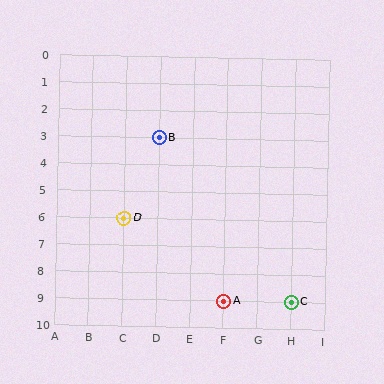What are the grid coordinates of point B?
Point B is at grid coordinates (D, 3).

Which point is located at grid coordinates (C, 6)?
Point D is at (C, 6).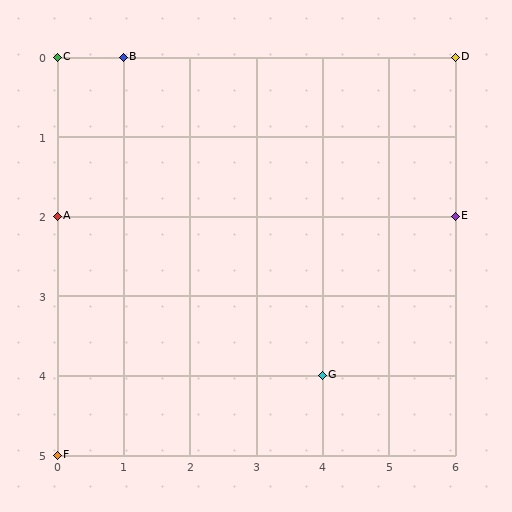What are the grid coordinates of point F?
Point F is at grid coordinates (0, 5).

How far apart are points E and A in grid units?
Points E and A are 6 columns apart.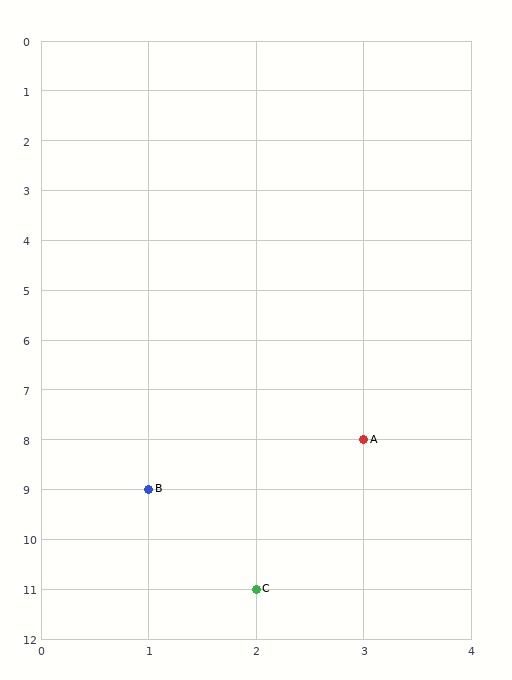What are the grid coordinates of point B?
Point B is at grid coordinates (1, 9).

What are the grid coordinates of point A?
Point A is at grid coordinates (3, 8).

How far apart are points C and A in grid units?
Points C and A are 1 column and 3 rows apart (about 3.2 grid units diagonally).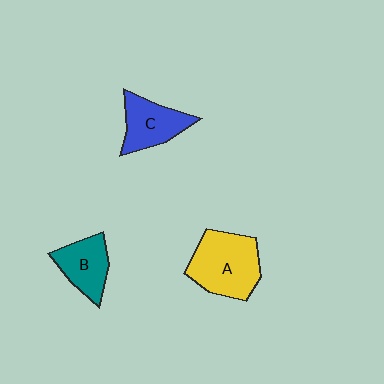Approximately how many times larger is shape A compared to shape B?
Approximately 1.5 times.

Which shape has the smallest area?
Shape B (teal).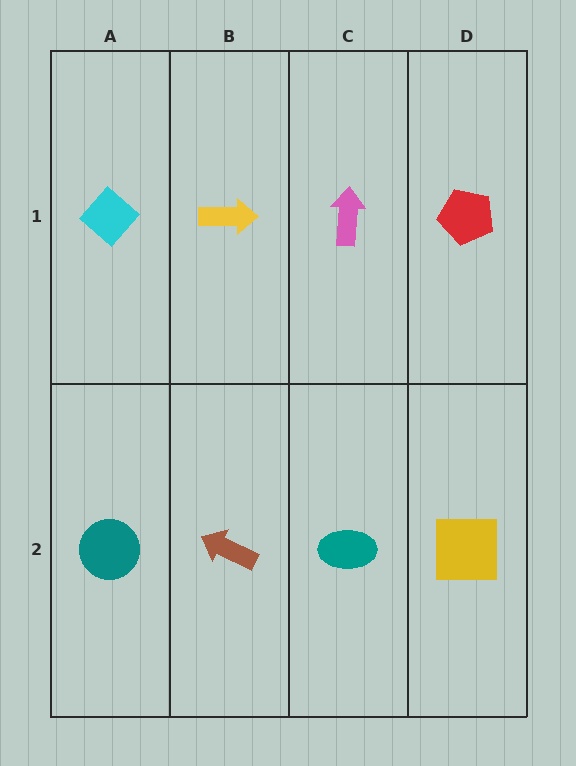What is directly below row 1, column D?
A yellow square.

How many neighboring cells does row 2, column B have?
3.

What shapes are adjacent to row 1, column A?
A teal circle (row 2, column A), a yellow arrow (row 1, column B).